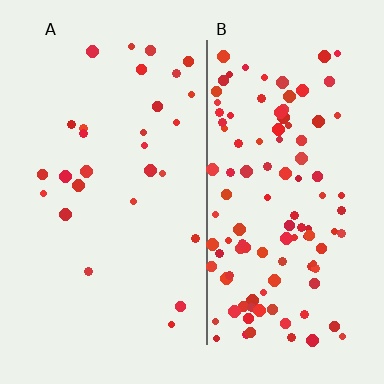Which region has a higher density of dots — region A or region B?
B (the right).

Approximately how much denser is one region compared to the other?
Approximately 4.0× — region B over region A.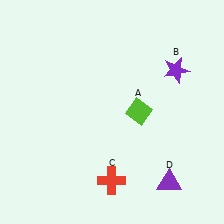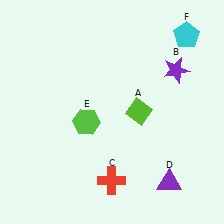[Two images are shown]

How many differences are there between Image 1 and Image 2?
There are 2 differences between the two images.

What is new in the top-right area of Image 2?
A cyan pentagon (F) was added in the top-right area of Image 2.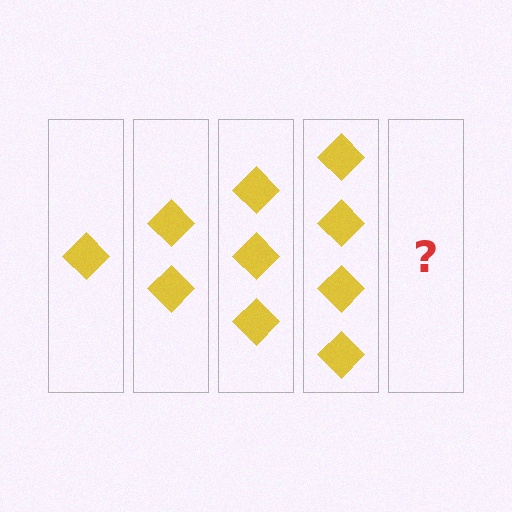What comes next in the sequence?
The next element should be 5 diamonds.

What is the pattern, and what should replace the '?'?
The pattern is that each step adds one more diamond. The '?' should be 5 diamonds.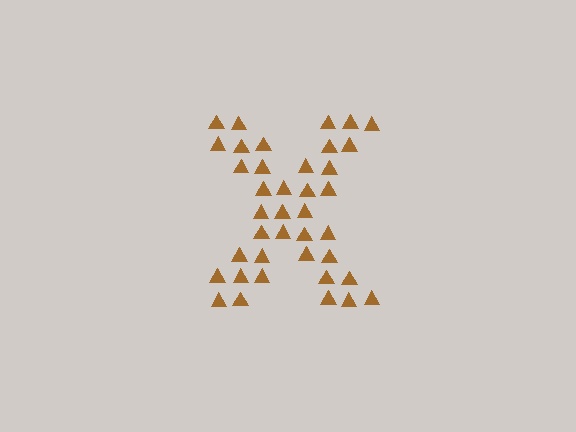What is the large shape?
The large shape is the letter X.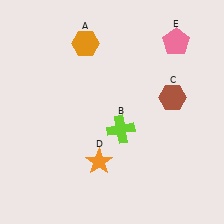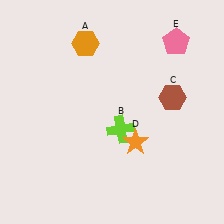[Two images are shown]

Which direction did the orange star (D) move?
The orange star (D) moved right.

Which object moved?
The orange star (D) moved right.